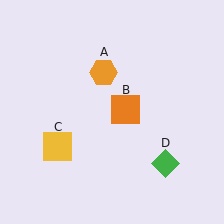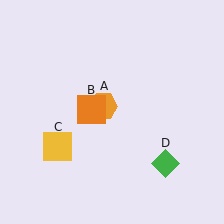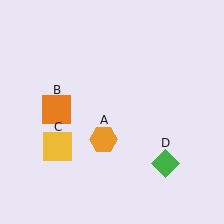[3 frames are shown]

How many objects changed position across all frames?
2 objects changed position: orange hexagon (object A), orange square (object B).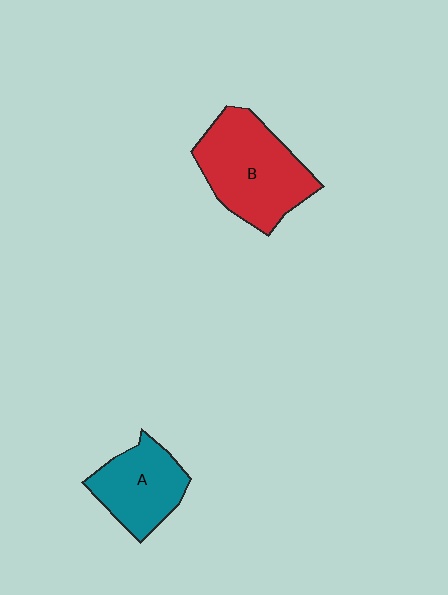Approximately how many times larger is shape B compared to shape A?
Approximately 1.5 times.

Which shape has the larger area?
Shape B (red).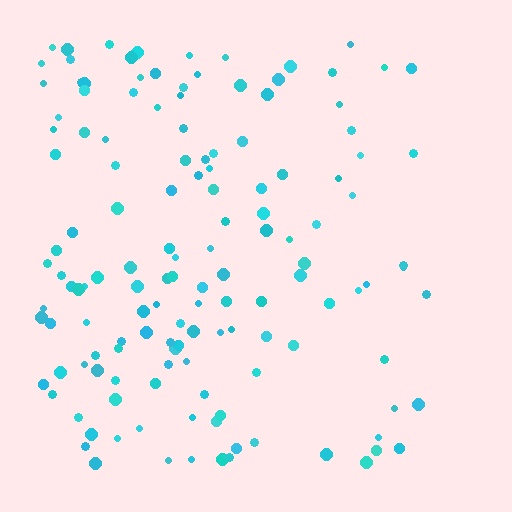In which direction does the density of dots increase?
From right to left, with the left side densest.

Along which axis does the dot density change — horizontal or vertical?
Horizontal.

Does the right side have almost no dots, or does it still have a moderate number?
Still a moderate number, just noticeably fewer than the left.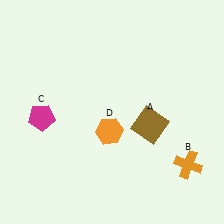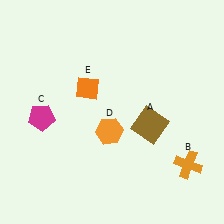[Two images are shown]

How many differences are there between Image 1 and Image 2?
There is 1 difference between the two images.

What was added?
An orange diamond (E) was added in Image 2.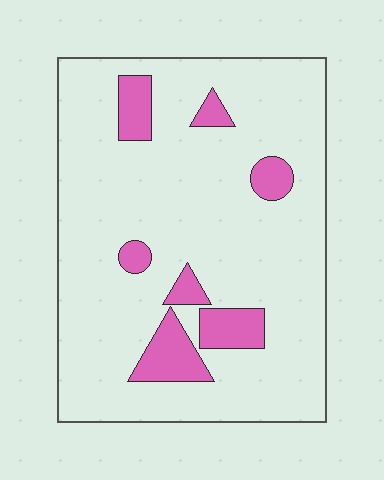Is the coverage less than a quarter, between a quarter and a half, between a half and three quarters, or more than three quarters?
Less than a quarter.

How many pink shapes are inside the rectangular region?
7.